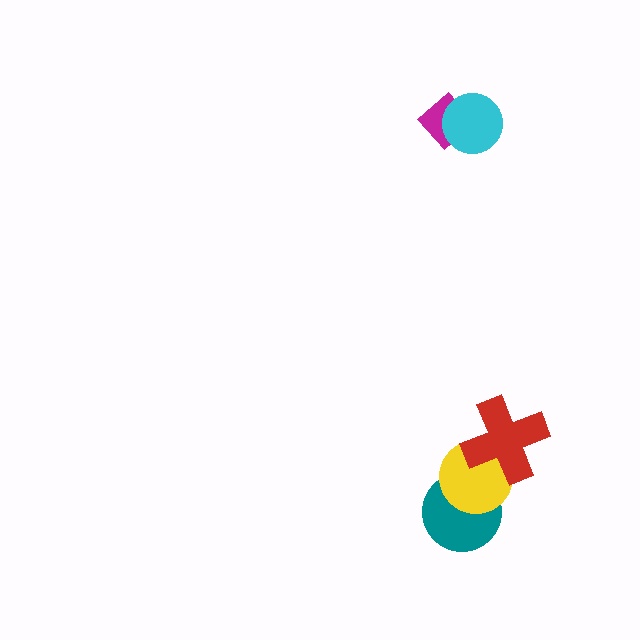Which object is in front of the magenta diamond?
The cyan circle is in front of the magenta diamond.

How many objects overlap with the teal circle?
1 object overlaps with the teal circle.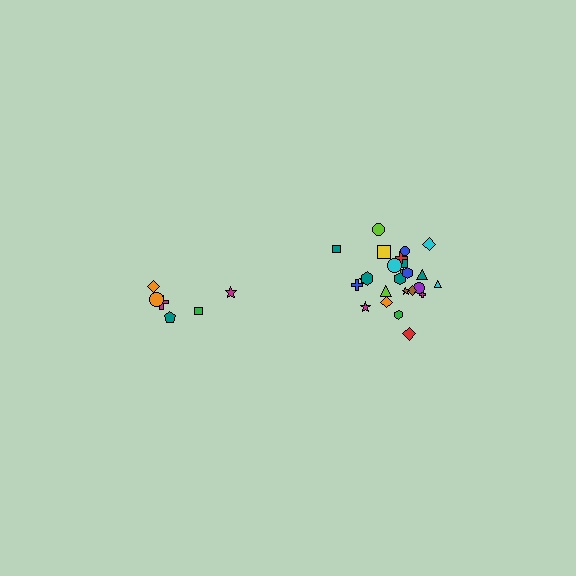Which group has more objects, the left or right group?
The right group.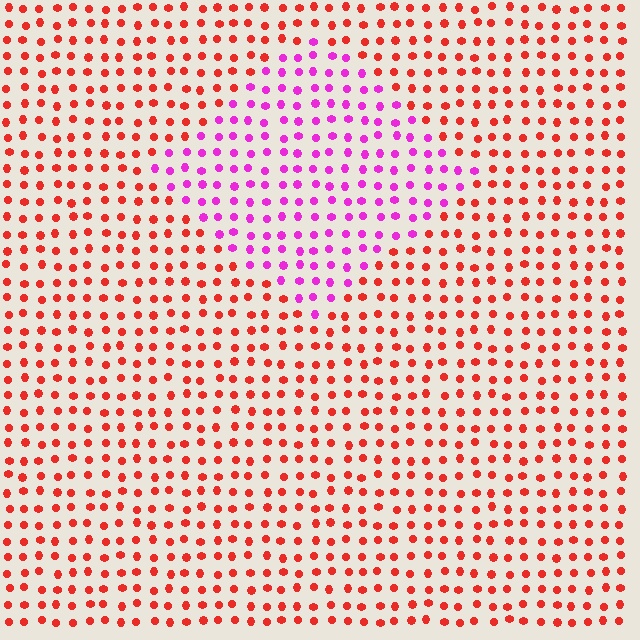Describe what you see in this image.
The image is filled with small red elements in a uniform arrangement. A diamond-shaped region is visible where the elements are tinted to a slightly different hue, forming a subtle color boundary.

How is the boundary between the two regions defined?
The boundary is defined purely by a slight shift in hue (about 56 degrees). Spacing, size, and orientation are identical on both sides.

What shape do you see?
I see a diamond.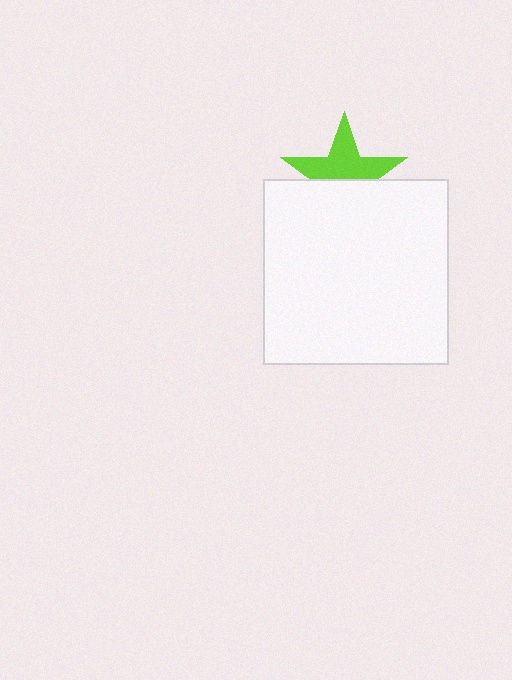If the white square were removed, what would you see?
You would see the complete lime star.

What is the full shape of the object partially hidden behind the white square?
The partially hidden object is a lime star.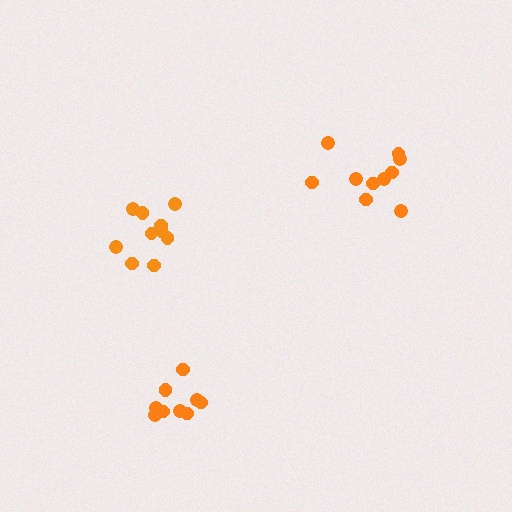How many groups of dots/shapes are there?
There are 3 groups.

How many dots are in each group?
Group 1: 9 dots, Group 2: 10 dots, Group 3: 10 dots (29 total).